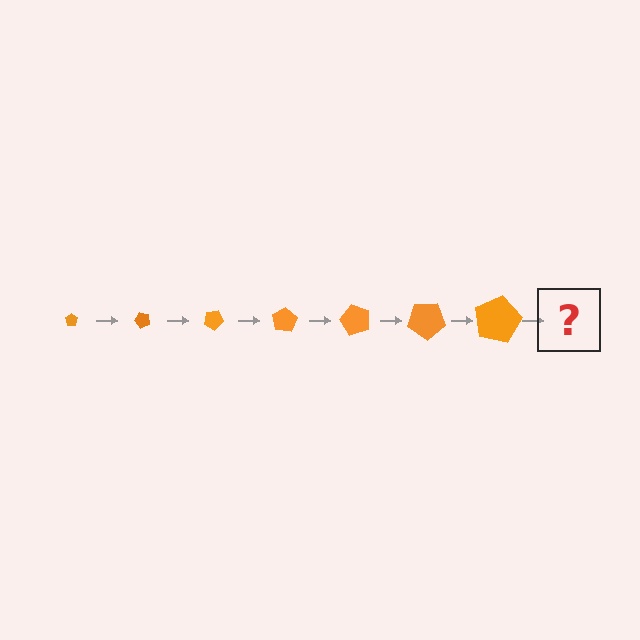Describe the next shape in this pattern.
It should be a pentagon, larger than the previous one and rotated 350 degrees from the start.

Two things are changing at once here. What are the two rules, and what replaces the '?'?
The two rules are that the pentagon grows larger each step and it rotates 50 degrees each step. The '?' should be a pentagon, larger than the previous one and rotated 350 degrees from the start.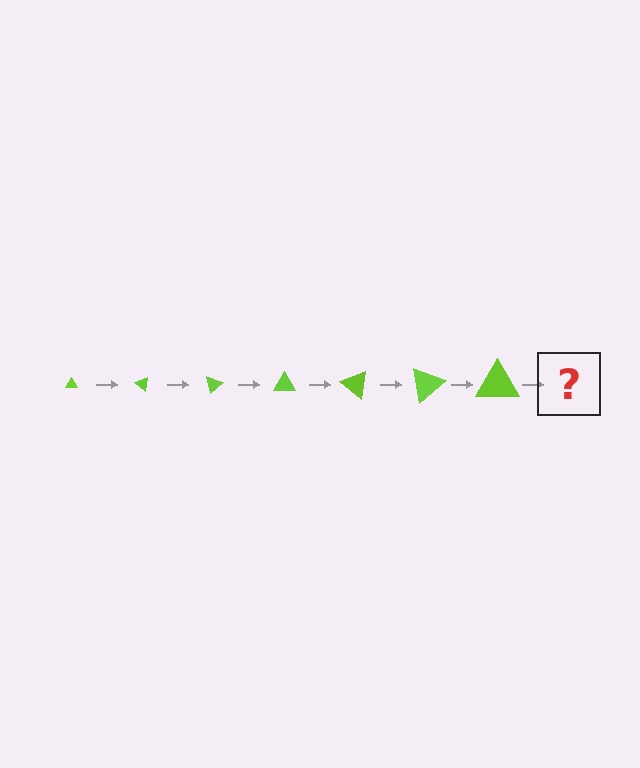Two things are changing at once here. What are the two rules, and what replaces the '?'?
The two rules are that the triangle grows larger each step and it rotates 40 degrees each step. The '?' should be a triangle, larger than the previous one and rotated 280 degrees from the start.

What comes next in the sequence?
The next element should be a triangle, larger than the previous one and rotated 280 degrees from the start.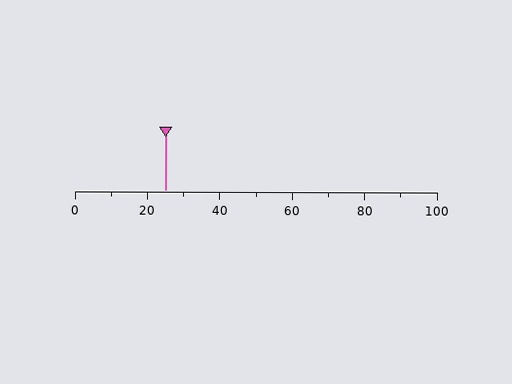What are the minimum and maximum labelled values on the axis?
The axis runs from 0 to 100.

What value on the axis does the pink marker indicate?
The marker indicates approximately 25.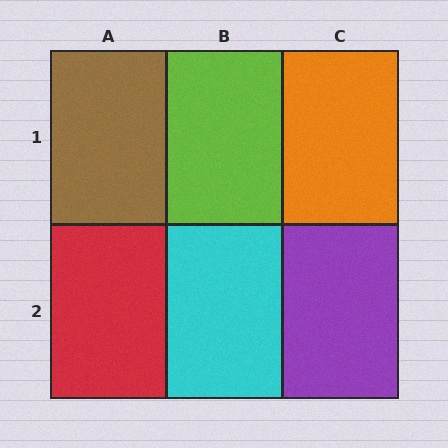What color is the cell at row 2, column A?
Red.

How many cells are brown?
1 cell is brown.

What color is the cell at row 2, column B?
Cyan.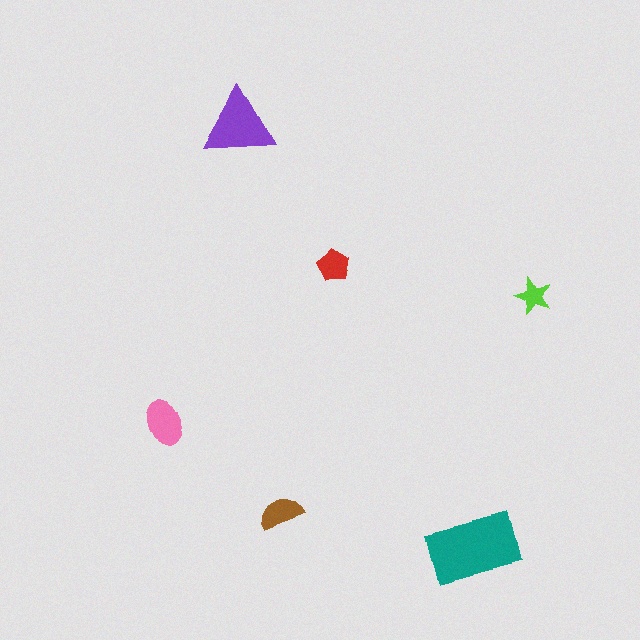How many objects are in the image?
There are 6 objects in the image.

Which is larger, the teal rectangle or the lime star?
The teal rectangle.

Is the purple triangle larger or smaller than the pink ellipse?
Larger.